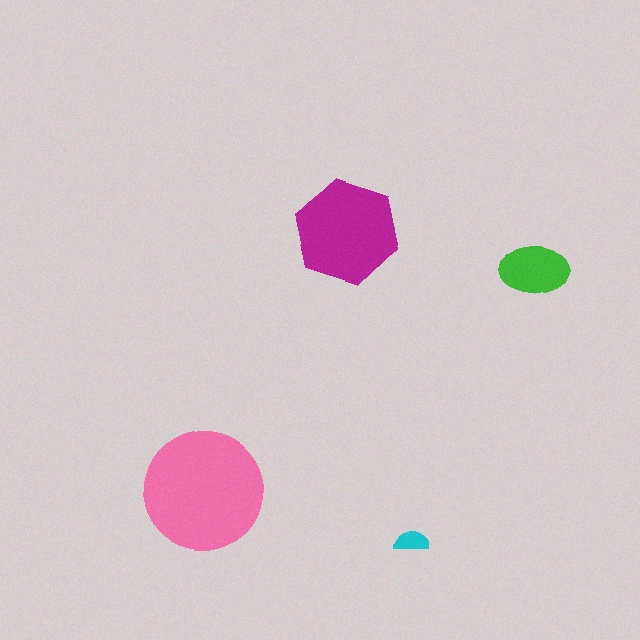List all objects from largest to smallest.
The pink circle, the magenta hexagon, the green ellipse, the cyan semicircle.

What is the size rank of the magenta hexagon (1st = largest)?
2nd.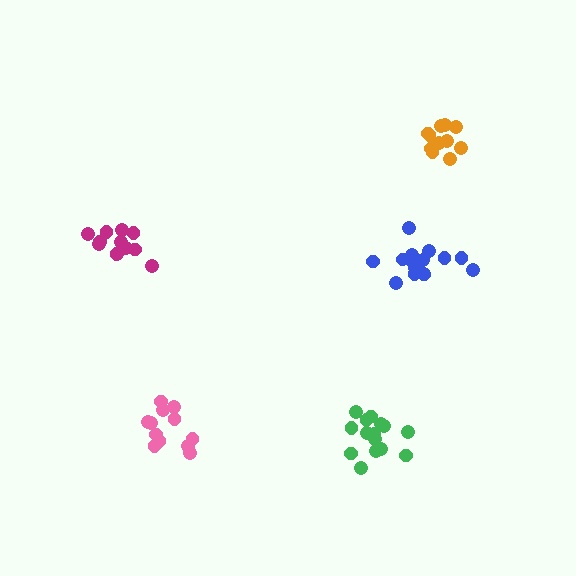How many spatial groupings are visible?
There are 5 spatial groupings.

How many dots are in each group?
Group 1: 16 dots, Group 2: 12 dots, Group 3: 15 dots, Group 4: 11 dots, Group 5: 12 dots (66 total).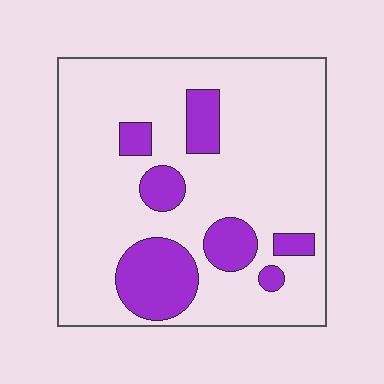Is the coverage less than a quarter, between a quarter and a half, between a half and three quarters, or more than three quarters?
Less than a quarter.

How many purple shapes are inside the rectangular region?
7.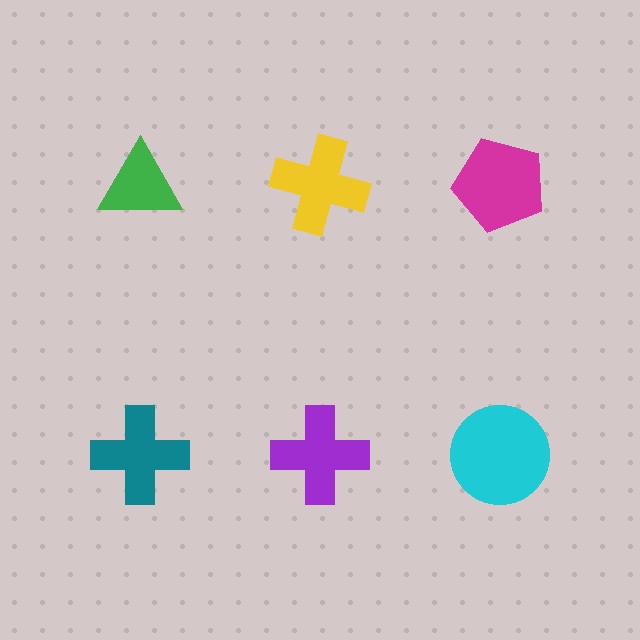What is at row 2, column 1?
A teal cross.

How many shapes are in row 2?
3 shapes.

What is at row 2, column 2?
A purple cross.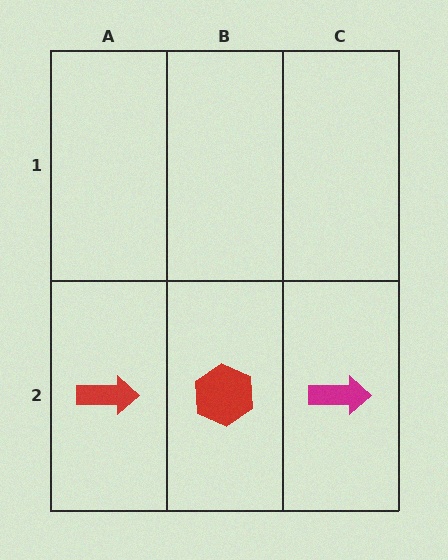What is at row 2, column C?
A magenta arrow.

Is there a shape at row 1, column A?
No, that cell is empty.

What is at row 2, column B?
A red hexagon.